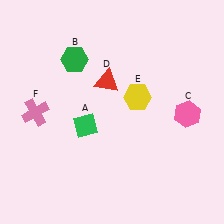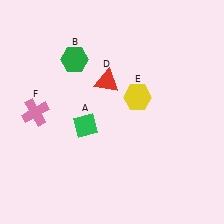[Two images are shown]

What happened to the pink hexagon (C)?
The pink hexagon (C) was removed in Image 2. It was in the bottom-right area of Image 1.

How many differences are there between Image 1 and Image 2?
There is 1 difference between the two images.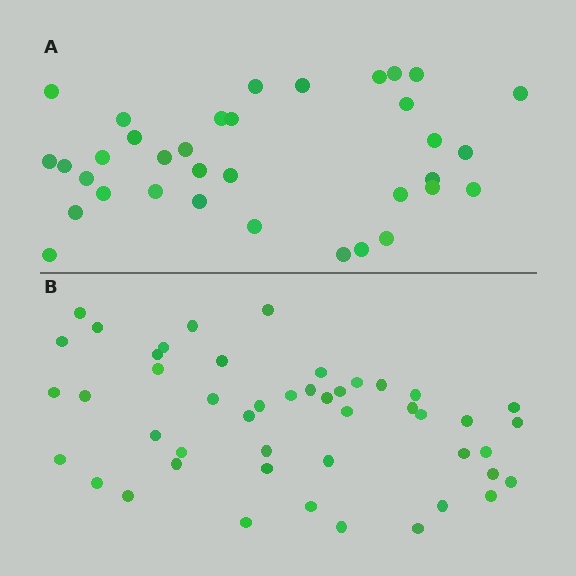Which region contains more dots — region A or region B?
Region B (the bottom region) has more dots.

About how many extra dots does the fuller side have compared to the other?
Region B has roughly 12 or so more dots than region A.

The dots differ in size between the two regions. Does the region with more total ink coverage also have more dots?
No. Region A has more total ink coverage because its dots are larger, but region B actually contains more individual dots. Total area can be misleading — the number of items is what matters here.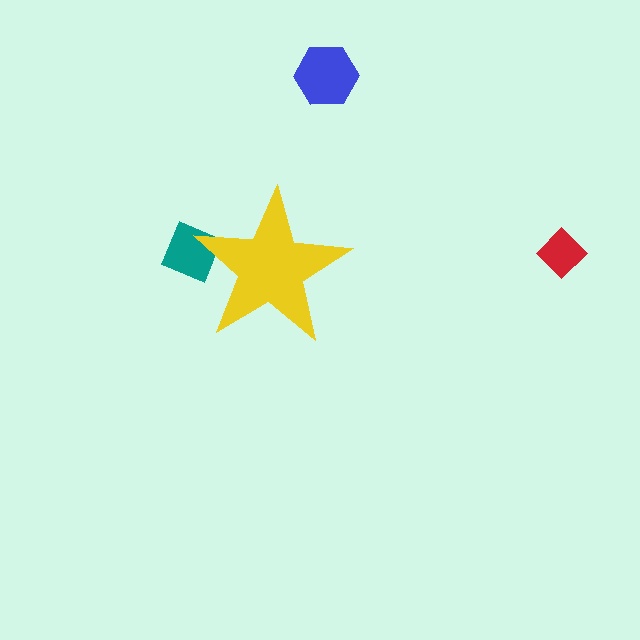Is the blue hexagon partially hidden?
No, the blue hexagon is fully visible.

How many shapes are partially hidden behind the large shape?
1 shape is partially hidden.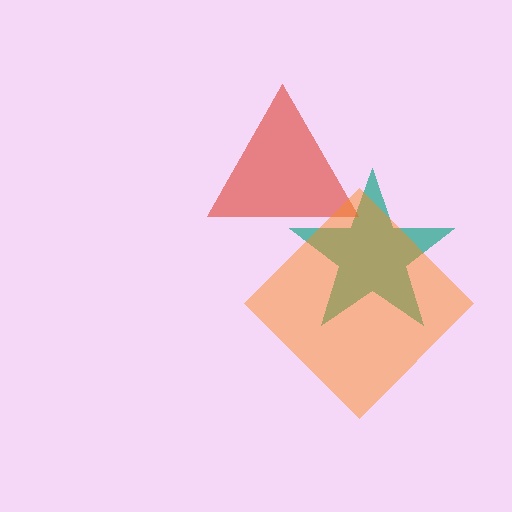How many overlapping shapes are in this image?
There are 3 overlapping shapes in the image.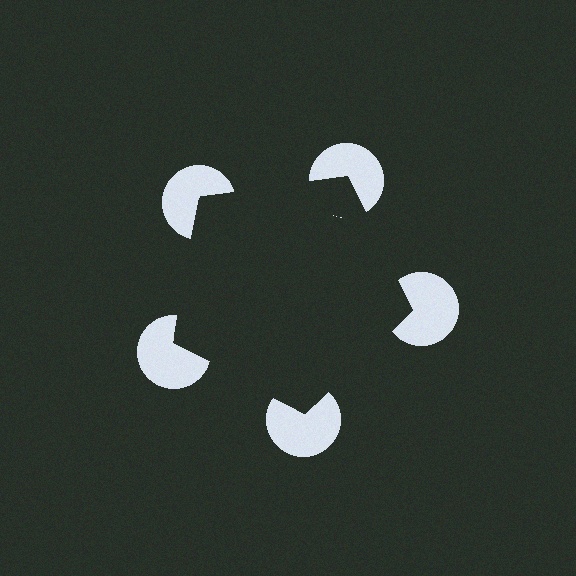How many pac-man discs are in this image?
There are 5 — one at each vertex of the illusory pentagon.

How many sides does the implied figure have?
5 sides.